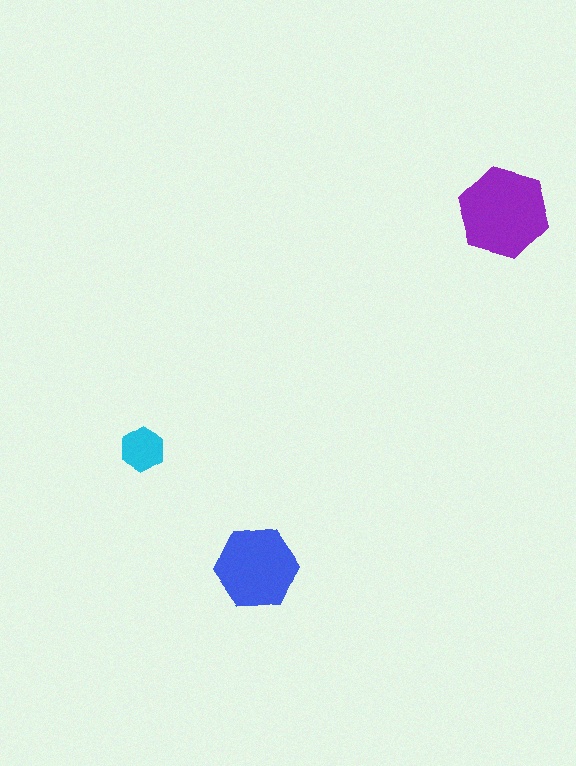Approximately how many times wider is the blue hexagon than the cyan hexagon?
About 2 times wider.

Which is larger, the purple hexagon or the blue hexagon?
The purple one.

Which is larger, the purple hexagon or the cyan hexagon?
The purple one.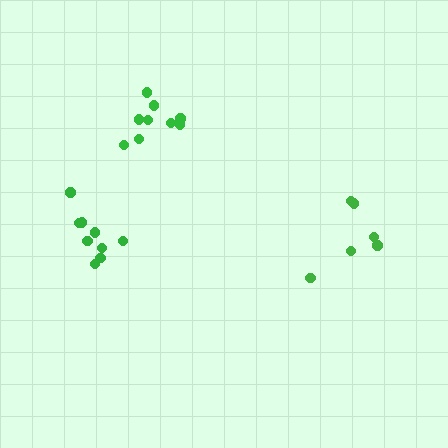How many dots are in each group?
Group 1: 9 dots, Group 2: 6 dots, Group 3: 9 dots (24 total).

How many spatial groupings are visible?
There are 3 spatial groupings.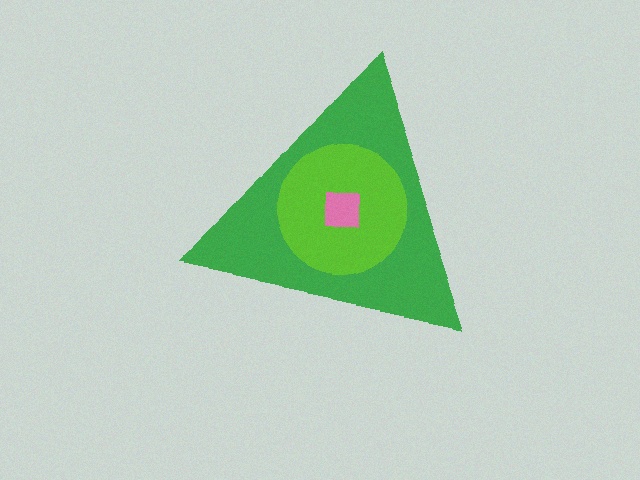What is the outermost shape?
The green triangle.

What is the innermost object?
The pink square.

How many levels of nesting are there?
3.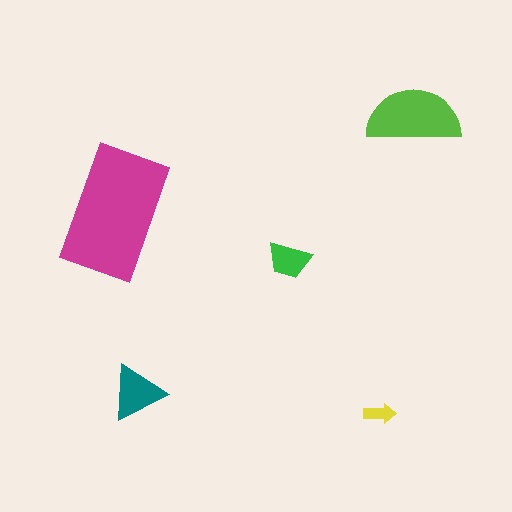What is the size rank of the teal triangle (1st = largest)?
3rd.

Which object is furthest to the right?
The lime semicircle is rightmost.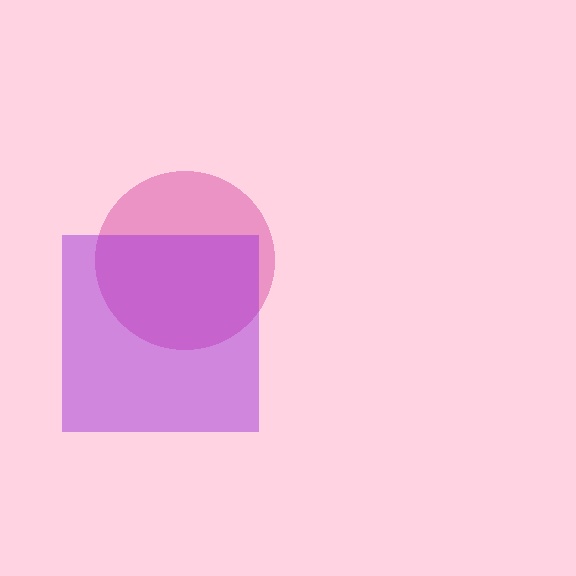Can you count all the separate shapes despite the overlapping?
Yes, there are 2 separate shapes.